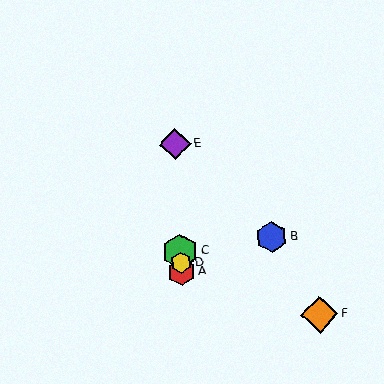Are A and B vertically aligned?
No, A is at x≈181 and B is at x≈272.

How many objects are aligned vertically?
4 objects (A, C, D, E) are aligned vertically.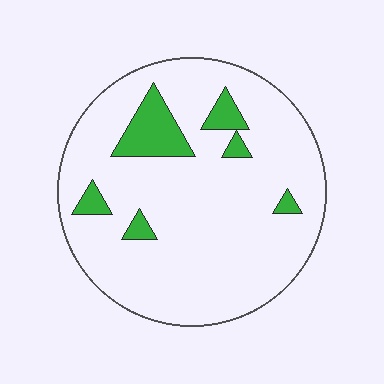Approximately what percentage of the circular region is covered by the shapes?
Approximately 10%.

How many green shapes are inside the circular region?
6.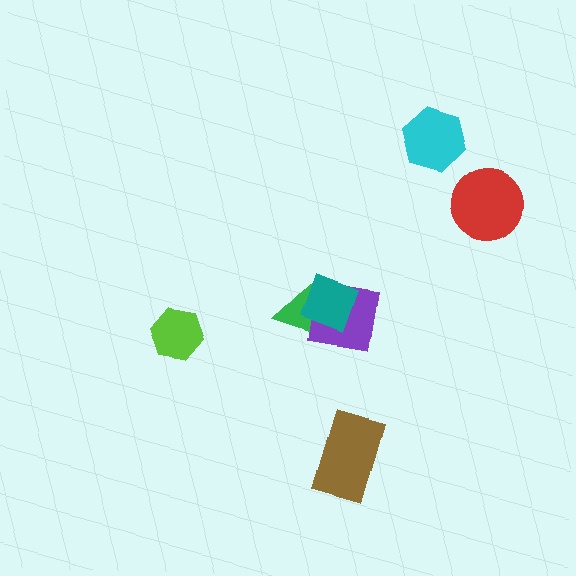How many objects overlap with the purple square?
2 objects overlap with the purple square.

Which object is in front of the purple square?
The teal diamond is in front of the purple square.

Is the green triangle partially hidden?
Yes, it is partially covered by another shape.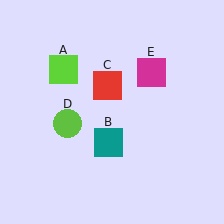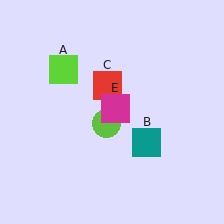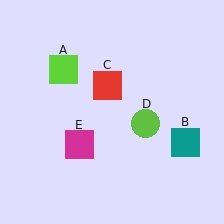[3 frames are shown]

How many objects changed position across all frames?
3 objects changed position: teal square (object B), lime circle (object D), magenta square (object E).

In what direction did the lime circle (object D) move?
The lime circle (object D) moved right.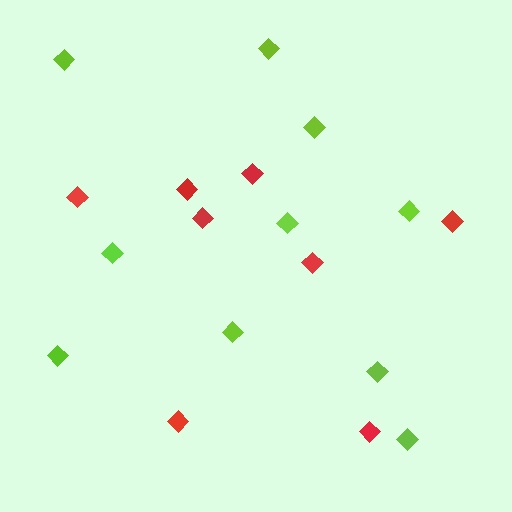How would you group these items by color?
There are 2 groups: one group of red diamonds (8) and one group of lime diamonds (10).